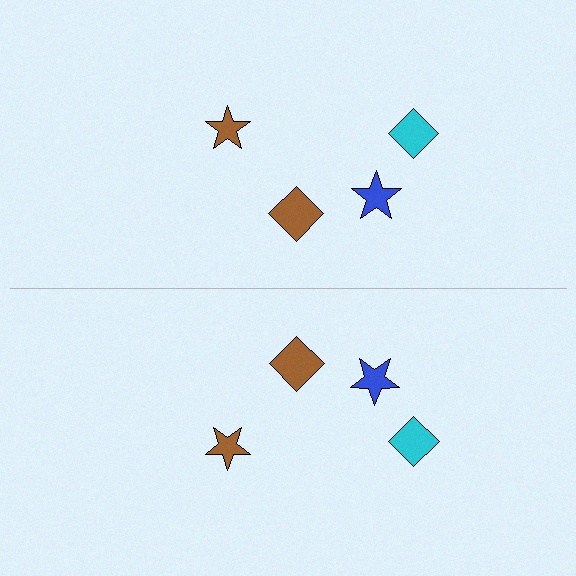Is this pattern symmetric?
Yes, this pattern has bilateral (reflection) symmetry.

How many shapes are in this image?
There are 8 shapes in this image.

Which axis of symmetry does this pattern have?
The pattern has a horizontal axis of symmetry running through the center of the image.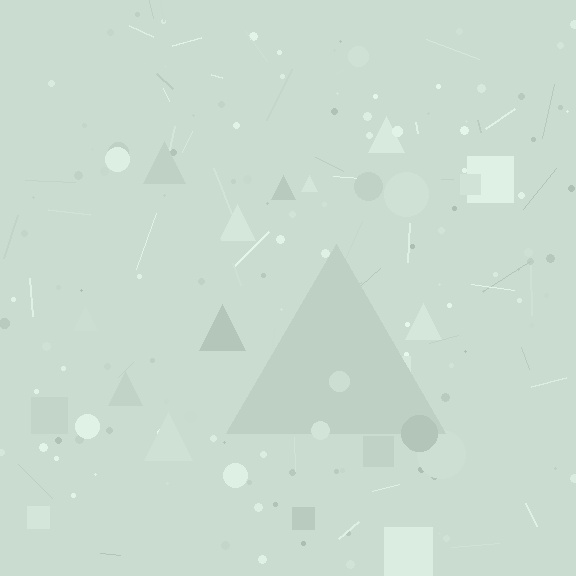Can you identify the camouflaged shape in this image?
The camouflaged shape is a triangle.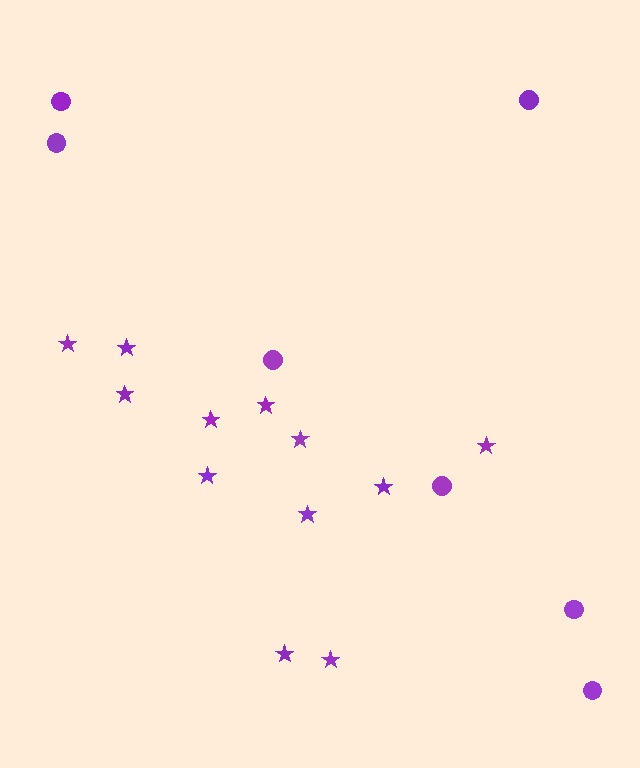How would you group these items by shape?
There are 2 groups: one group of stars (12) and one group of circles (7).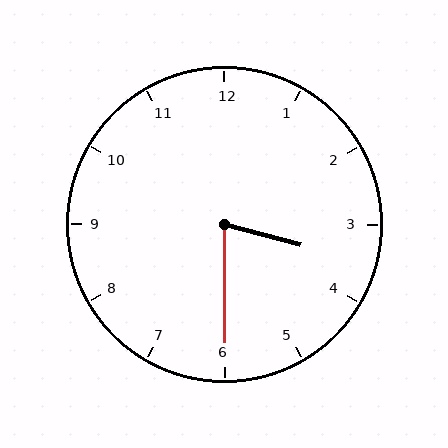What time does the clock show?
3:30.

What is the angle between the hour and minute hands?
Approximately 75 degrees.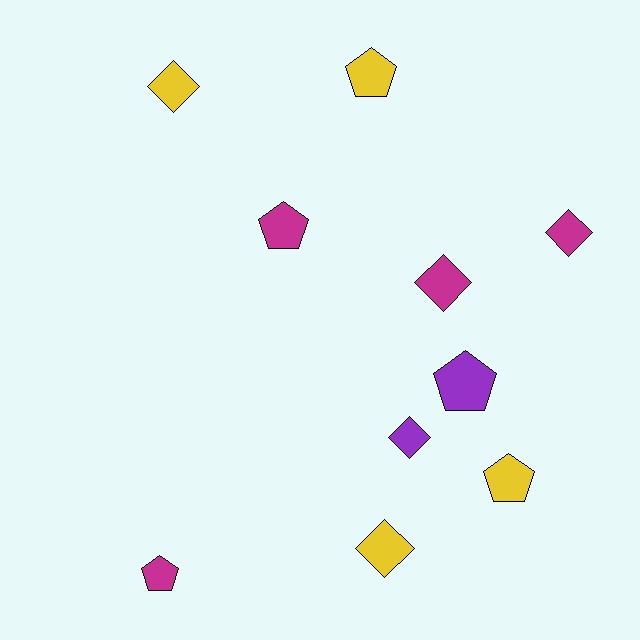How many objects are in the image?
There are 10 objects.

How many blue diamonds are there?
There are no blue diamonds.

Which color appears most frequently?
Yellow, with 4 objects.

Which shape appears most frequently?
Pentagon, with 5 objects.